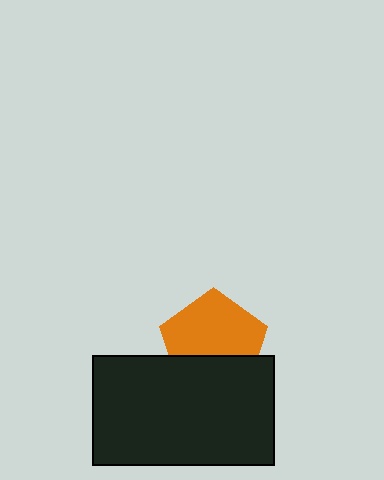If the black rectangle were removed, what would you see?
You would see the complete orange pentagon.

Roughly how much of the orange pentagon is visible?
Most of it is visible (roughly 65%).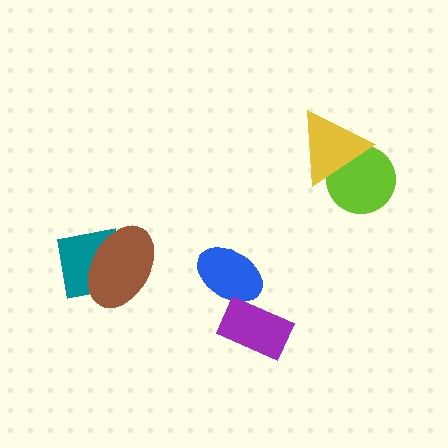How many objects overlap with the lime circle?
1 object overlaps with the lime circle.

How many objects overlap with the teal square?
1 object overlaps with the teal square.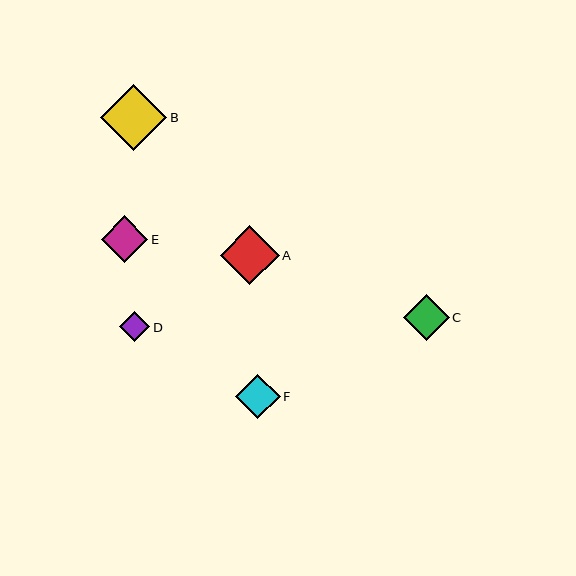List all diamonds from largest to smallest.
From largest to smallest: B, A, E, C, F, D.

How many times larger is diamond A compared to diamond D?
Diamond A is approximately 2.0 times the size of diamond D.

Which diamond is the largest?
Diamond B is the largest with a size of approximately 66 pixels.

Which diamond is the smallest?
Diamond D is the smallest with a size of approximately 30 pixels.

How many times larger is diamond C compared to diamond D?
Diamond C is approximately 1.5 times the size of diamond D.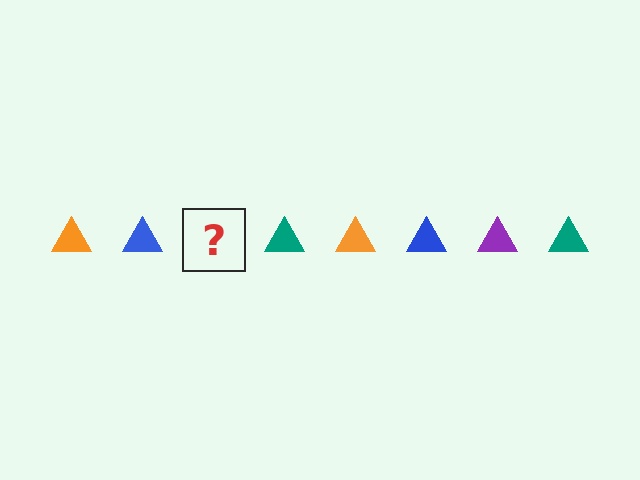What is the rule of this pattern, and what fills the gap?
The rule is that the pattern cycles through orange, blue, purple, teal triangles. The gap should be filled with a purple triangle.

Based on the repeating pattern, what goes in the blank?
The blank should be a purple triangle.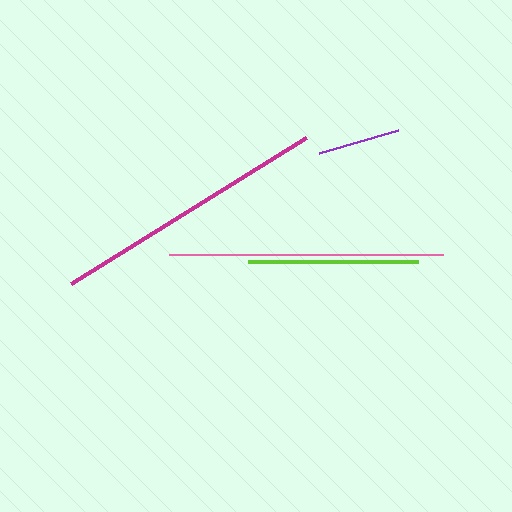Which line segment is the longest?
The magenta line is the longest at approximately 276 pixels.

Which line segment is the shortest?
The purple line is the shortest at approximately 82 pixels.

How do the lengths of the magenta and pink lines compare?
The magenta and pink lines are approximately the same length.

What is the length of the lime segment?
The lime segment is approximately 170 pixels long.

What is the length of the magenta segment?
The magenta segment is approximately 276 pixels long.